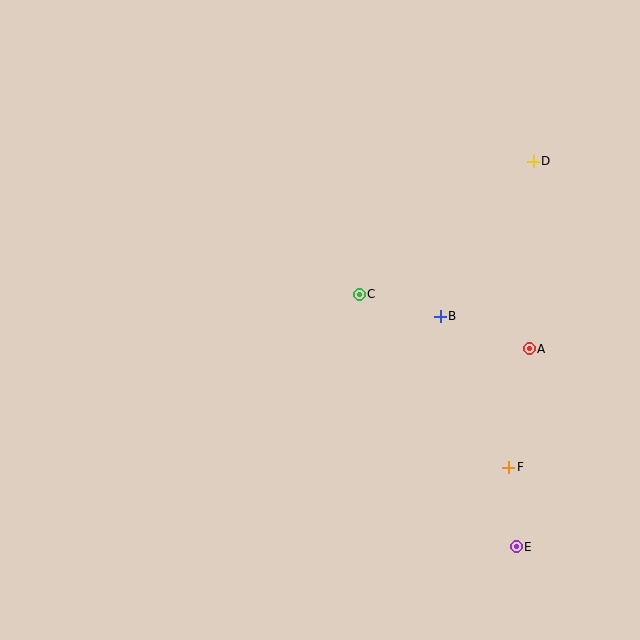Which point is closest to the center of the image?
Point C at (359, 294) is closest to the center.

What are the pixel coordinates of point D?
Point D is at (533, 161).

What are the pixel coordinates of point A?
Point A is at (529, 349).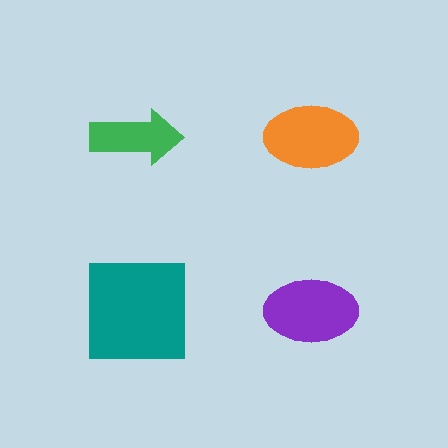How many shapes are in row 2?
2 shapes.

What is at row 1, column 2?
An orange ellipse.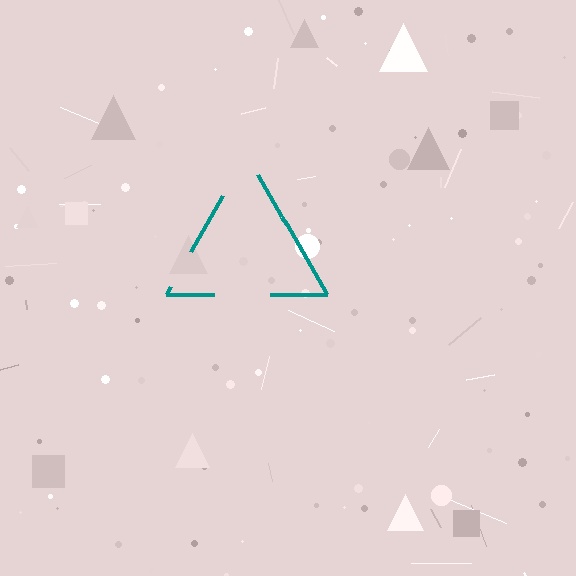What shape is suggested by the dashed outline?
The dashed outline suggests a triangle.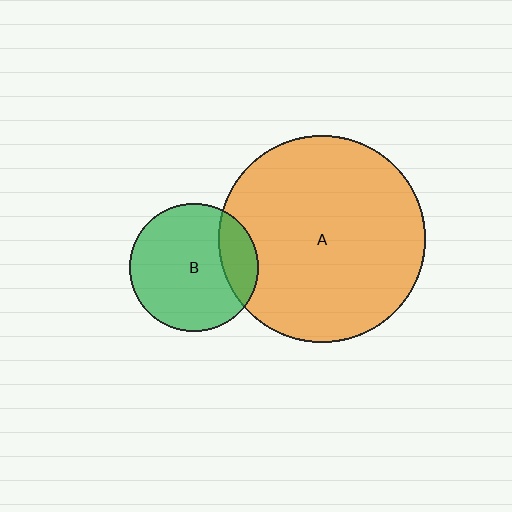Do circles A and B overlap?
Yes.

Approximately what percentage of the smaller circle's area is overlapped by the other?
Approximately 20%.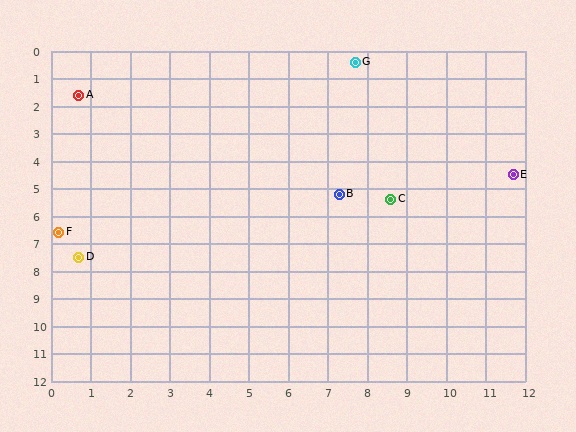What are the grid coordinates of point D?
Point D is at approximately (0.7, 7.5).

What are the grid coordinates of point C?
Point C is at approximately (8.6, 5.4).